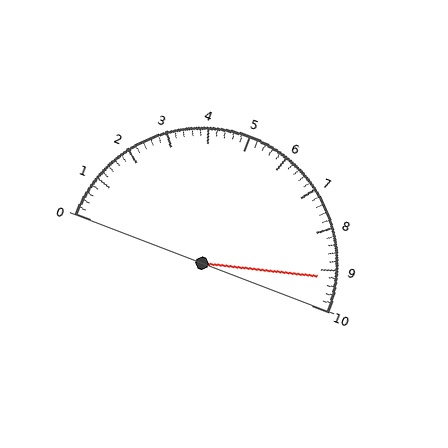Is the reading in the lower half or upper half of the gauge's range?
The reading is in the upper half of the range (0 to 10).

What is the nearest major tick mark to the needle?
The nearest major tick mark is 9.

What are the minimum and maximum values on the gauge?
The gauge ranges from 0 to 10.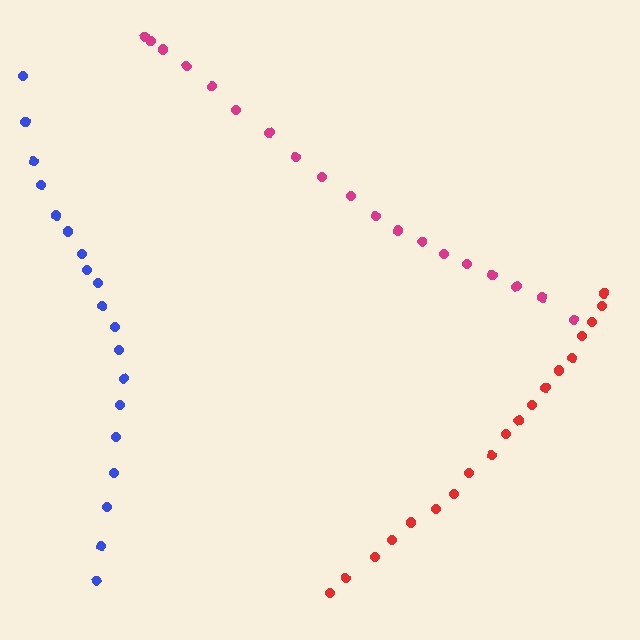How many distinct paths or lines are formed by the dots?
There are 3 distinct paths.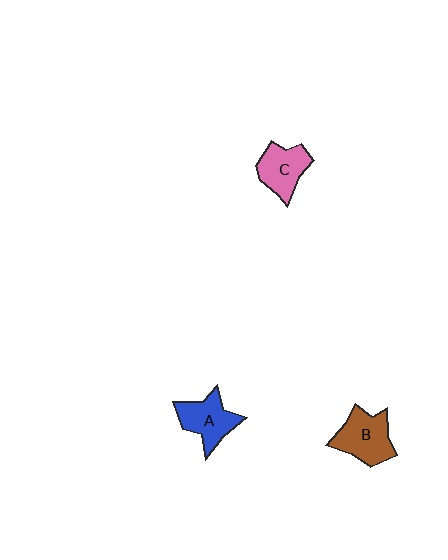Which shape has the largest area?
Shape B (brown).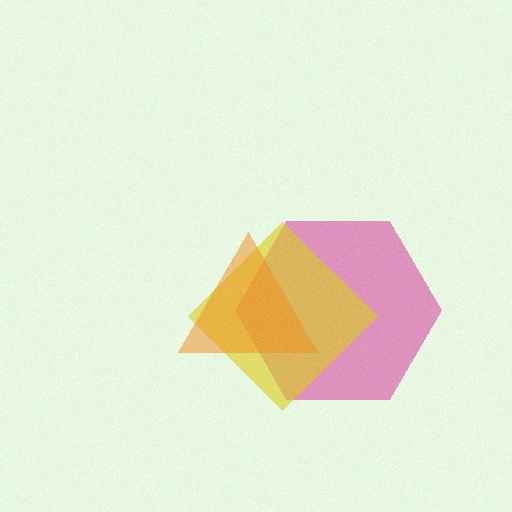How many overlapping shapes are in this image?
There are 3 overlapping shapes in the image.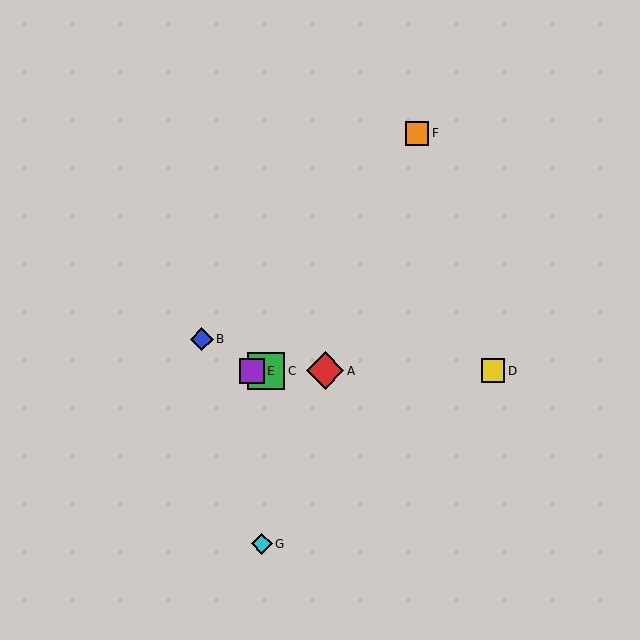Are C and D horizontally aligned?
Yes, both are at y≈371.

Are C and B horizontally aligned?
No, C is at y≈371 and B is at y≈339.